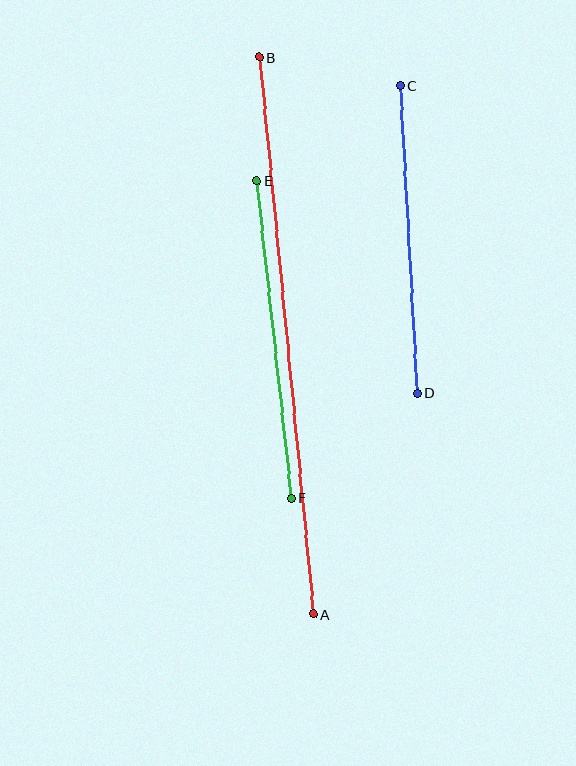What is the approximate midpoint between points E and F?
The midpoint is at approximately (274, 339) pixels.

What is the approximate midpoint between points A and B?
The midpoint is at approximately (286, 336) pixels.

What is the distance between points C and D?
The distance is approximately 308 pixels.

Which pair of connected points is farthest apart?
Points A and B are farthest apart.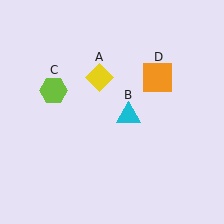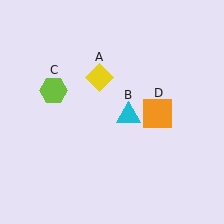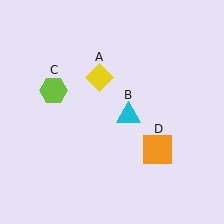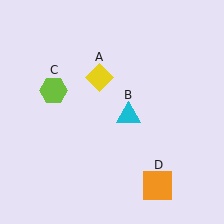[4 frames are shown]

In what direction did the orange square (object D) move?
The orange square (object D) moved down.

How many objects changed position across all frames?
1 object changed position: orange square (object D).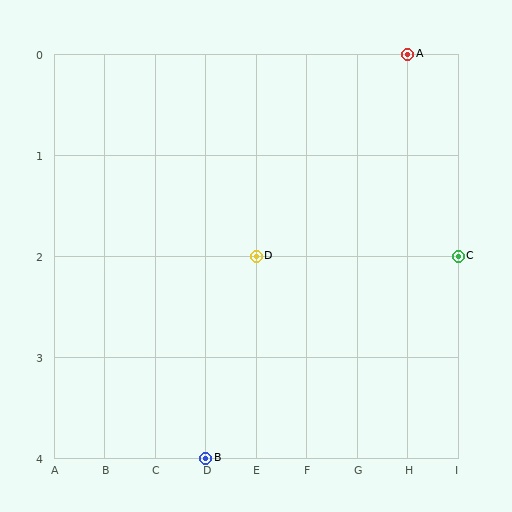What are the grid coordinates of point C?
Point C is at grid coordinates (I, 2).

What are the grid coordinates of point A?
Point A is at grid coordinates (H, 0).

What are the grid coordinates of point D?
Point D is at grid coordinates (E, 2).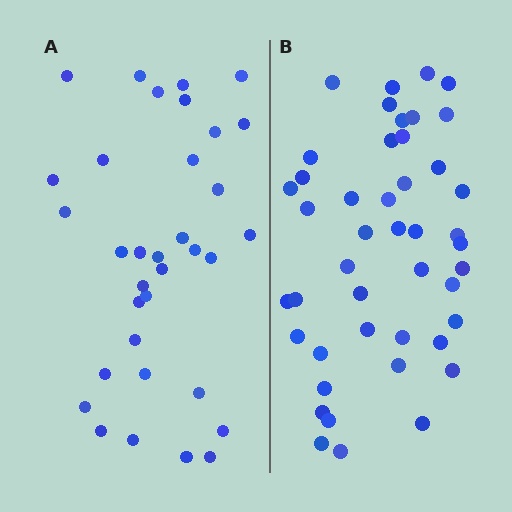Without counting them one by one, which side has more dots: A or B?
Region B (the right region) has more dots.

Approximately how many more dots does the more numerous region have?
Region B has roughly 12 or so more dots than region A.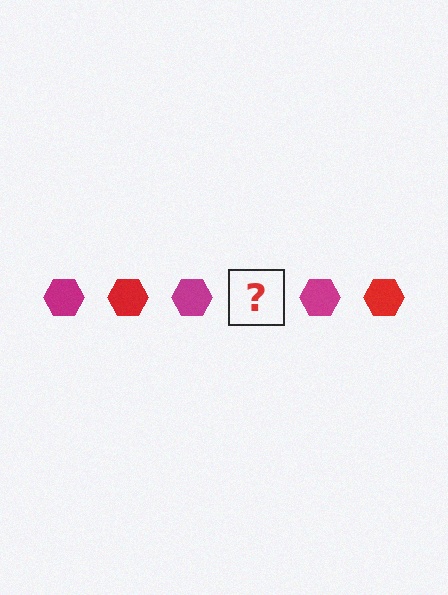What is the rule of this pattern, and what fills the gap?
The rule is that the pattern cycles through magenta, red hexagons. The gap should be filled with a red hexagon.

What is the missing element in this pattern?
The missing element is a red hexagon.